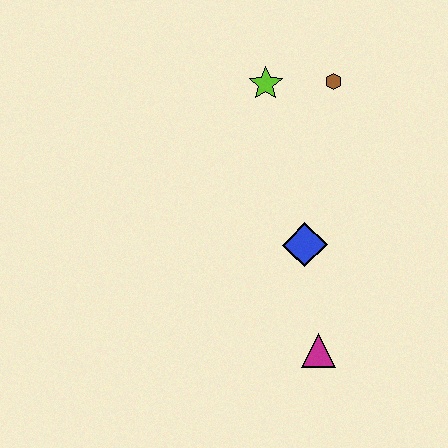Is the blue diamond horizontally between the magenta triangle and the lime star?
Yes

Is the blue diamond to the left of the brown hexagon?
Yes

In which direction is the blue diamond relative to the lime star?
The blue diamond is below the lime star.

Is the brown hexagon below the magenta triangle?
No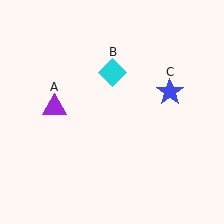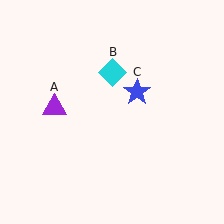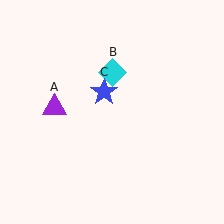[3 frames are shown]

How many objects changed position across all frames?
1 object changed position: blue star (object C).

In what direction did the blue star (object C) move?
The blue star (object C) moved left.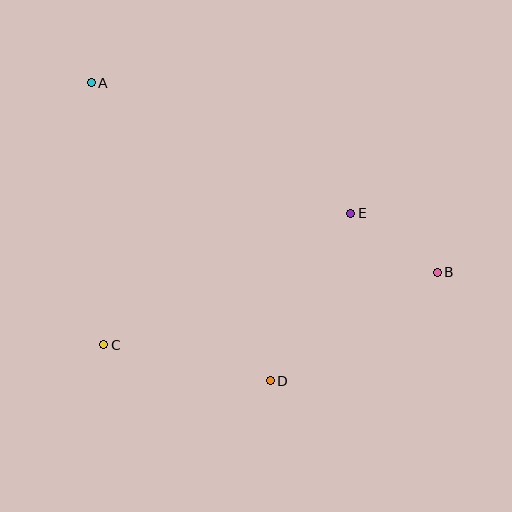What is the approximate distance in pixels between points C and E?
The distance between C and E is approximately 280 pixels.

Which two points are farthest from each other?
Points A and B are farthest from each other.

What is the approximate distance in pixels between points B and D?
The distance between B and D is approximately 199 pixels.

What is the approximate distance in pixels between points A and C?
The distance between A and C is approximately 262 pixels.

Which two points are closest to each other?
Points B and E are closest to each other.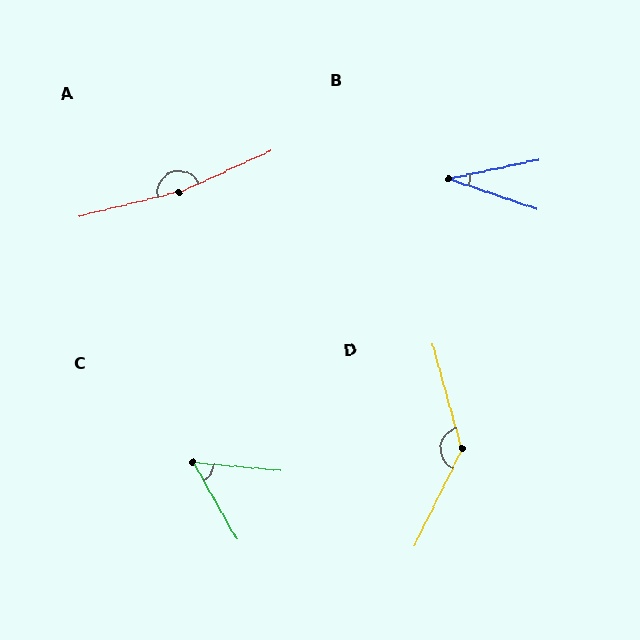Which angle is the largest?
A, at approximately 169 degrees.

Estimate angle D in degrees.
Approximately 139 degrees.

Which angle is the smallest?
B, at approximately 31 degrees.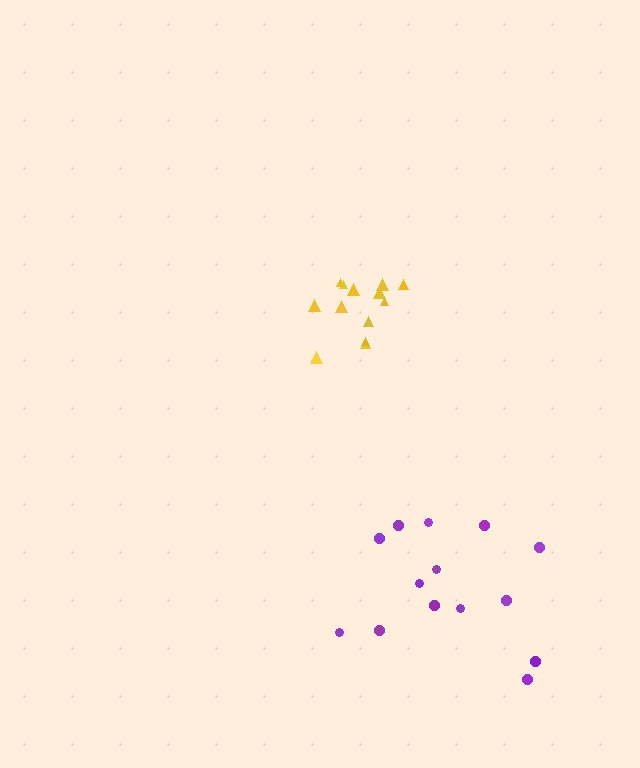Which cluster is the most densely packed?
Yellow.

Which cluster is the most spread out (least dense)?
Purple.